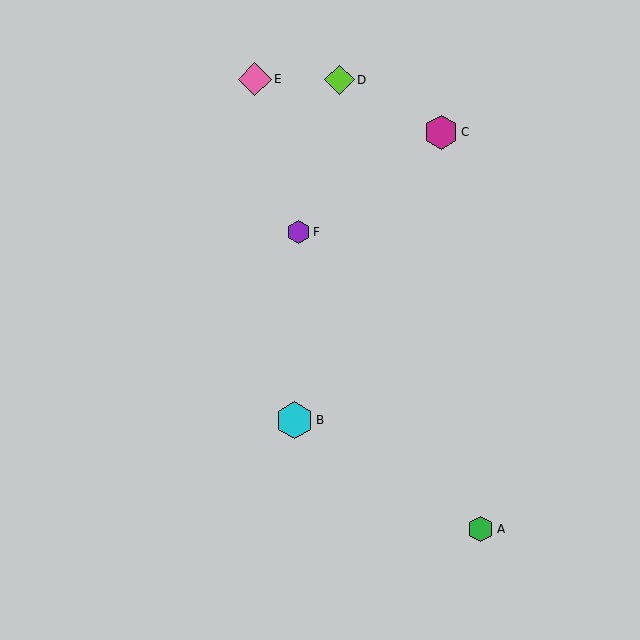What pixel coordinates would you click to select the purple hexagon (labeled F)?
Click at (298, 232) to select the purple hexagon F.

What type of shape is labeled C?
Shape C is a magenta hexagon.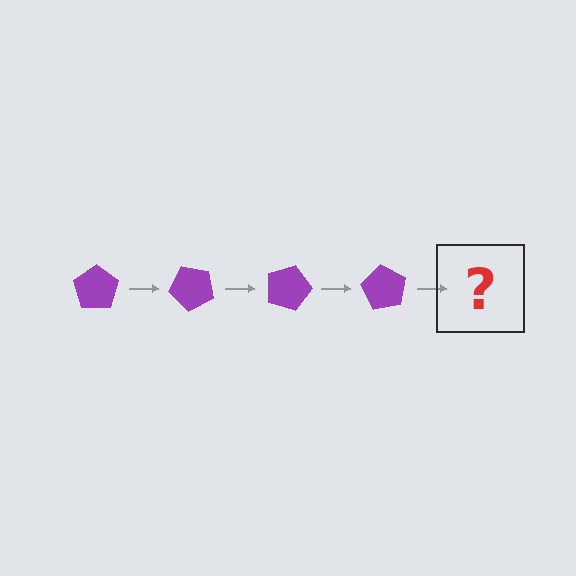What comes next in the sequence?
The next element should be a purple pentagon rotated 180 degrees.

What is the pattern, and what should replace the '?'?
The pattern is that the pentagon rotates 45 degrees each step. The '?' should be a purple pentagon rotated 180 degrees.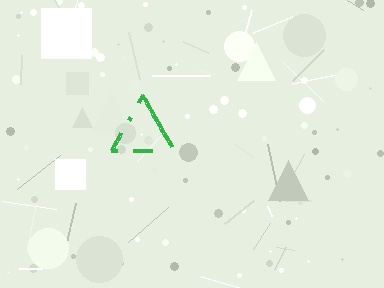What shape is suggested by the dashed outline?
The dashed outline suggests a triangle.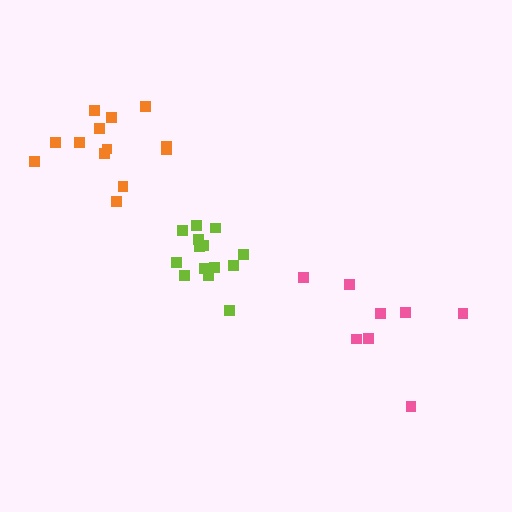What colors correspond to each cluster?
The clusters are colored: pink, lime, orange.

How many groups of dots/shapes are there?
There are 3 groups.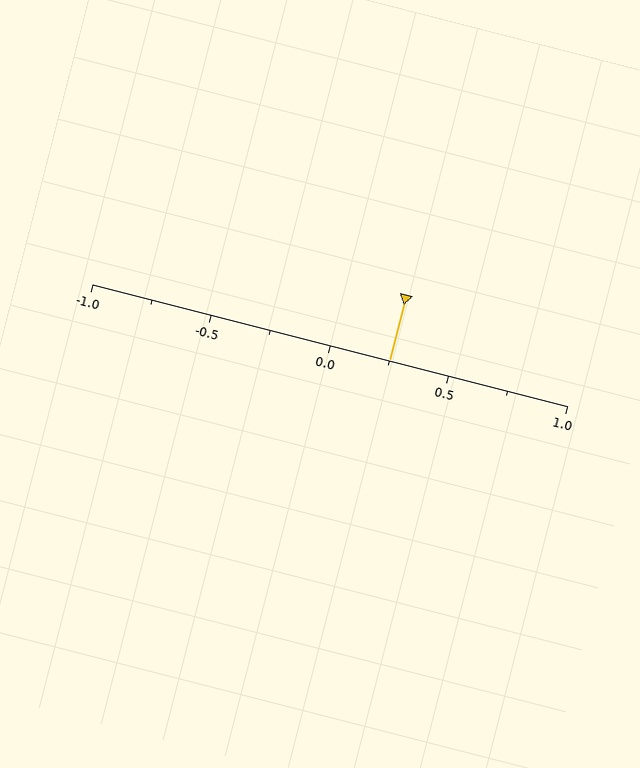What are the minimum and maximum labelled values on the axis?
The axis runs from -1.0 to 1.0.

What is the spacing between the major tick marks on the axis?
The major ticks are spaced 0.5 apart.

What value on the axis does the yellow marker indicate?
The marker indicates approximately 0.25.